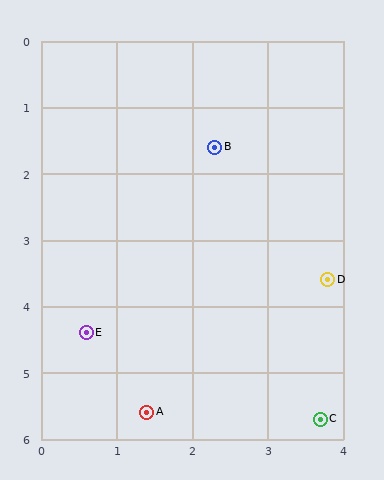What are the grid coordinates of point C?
Point C is at approximately (3.7, 5.7).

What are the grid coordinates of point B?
Point B is at approximately (2.3, 1.6).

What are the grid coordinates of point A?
Point A is at approximately (1.4, 5.6).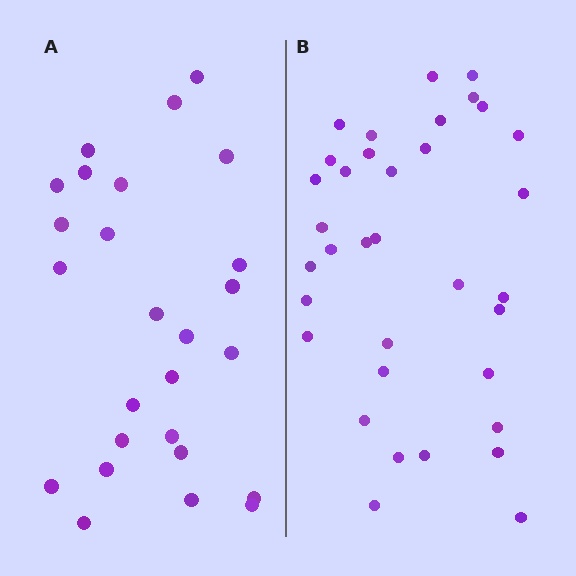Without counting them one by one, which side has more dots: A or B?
Region B (the right region) has more dots.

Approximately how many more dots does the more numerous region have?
Region B has roughly 8 or so more dots than region A.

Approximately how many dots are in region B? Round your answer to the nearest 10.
About 40 dots. (The exact count is 35, which rounds to 40.)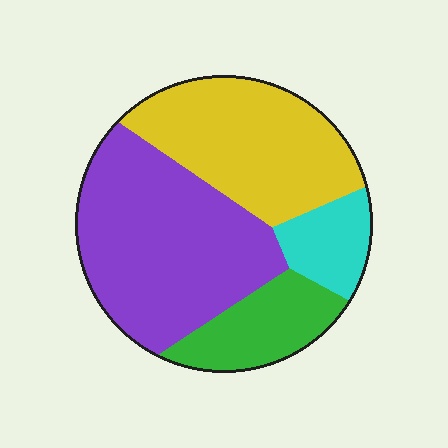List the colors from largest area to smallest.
From largest to smallest: purple, yellow, green, cyan.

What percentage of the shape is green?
Green covers 15% of the shape.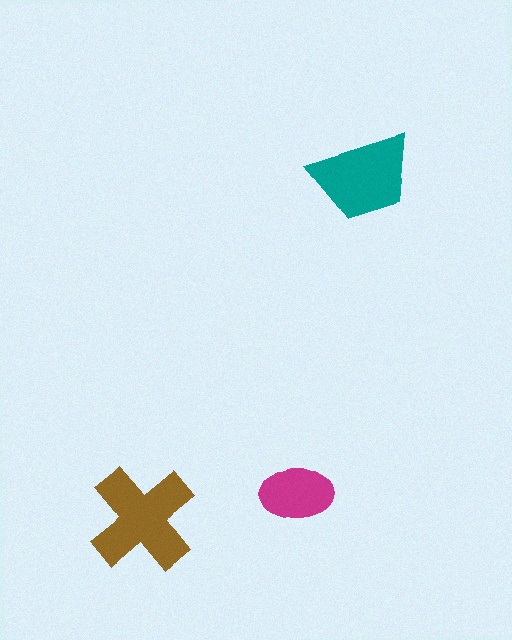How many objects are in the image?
There are 3 objects in the image.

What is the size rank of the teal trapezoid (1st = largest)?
2nd.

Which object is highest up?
The teal trapezoid is topmost.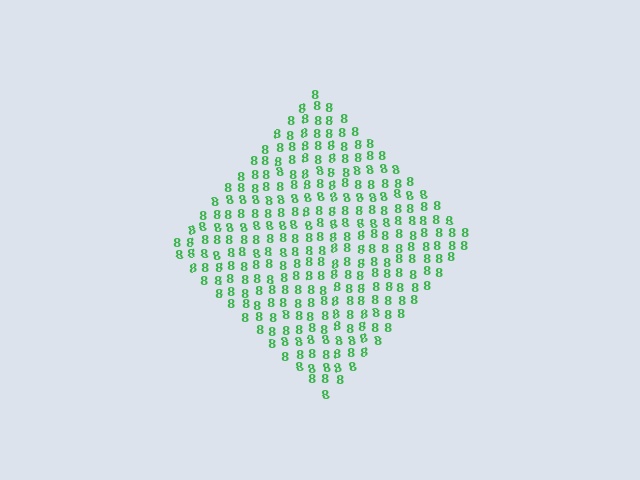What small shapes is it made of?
It is made of small digit 8's.